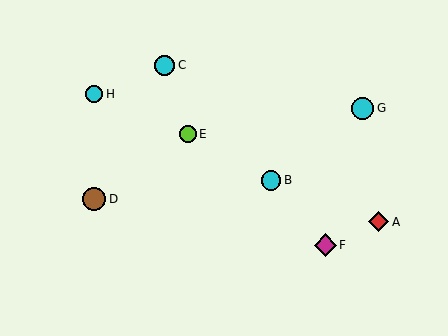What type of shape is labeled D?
Shape D is a brown circle.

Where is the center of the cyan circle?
The center of the cyan circle is at (94, 94).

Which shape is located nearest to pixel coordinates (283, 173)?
The cyan circle (labeled B) at (271, 180) is nearest to that location.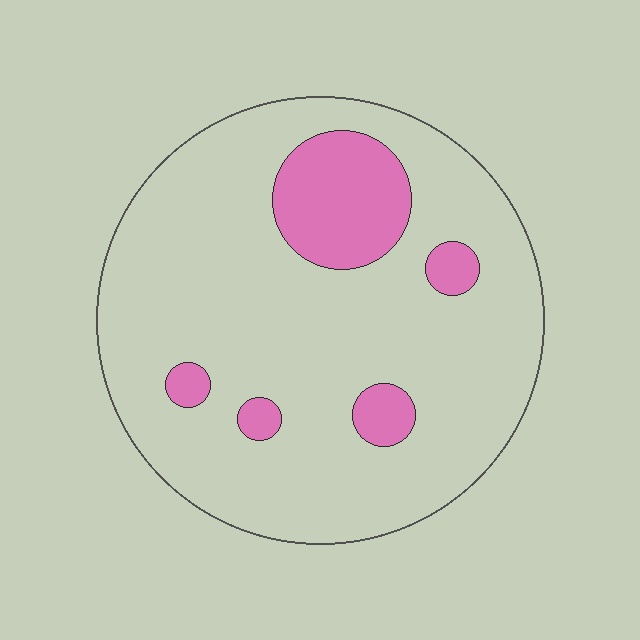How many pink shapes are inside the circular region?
5.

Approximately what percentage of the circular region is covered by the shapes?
Approximately 15%.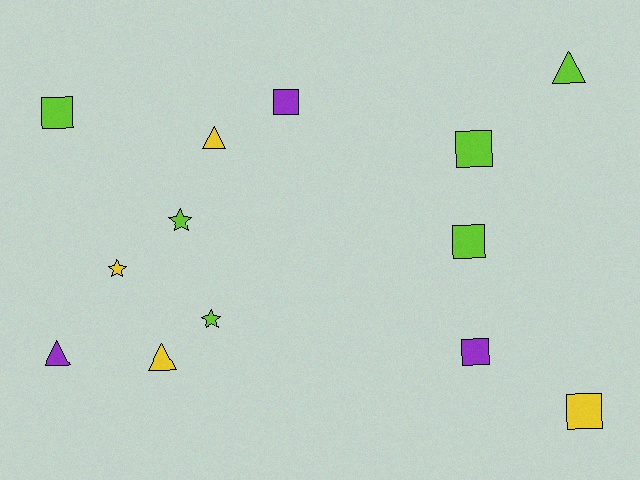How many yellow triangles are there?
There are 2 yellow triangles.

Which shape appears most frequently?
Square, with 6 objects.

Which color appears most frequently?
Lime, with 6 objects.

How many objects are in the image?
There are 13 objects.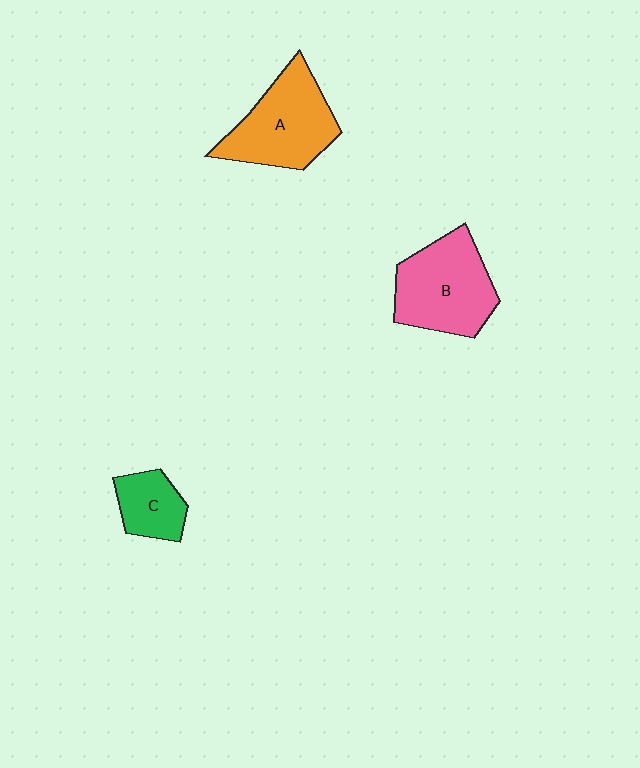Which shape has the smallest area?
Shape C (green).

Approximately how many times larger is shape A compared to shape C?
Approximately 2.0 times.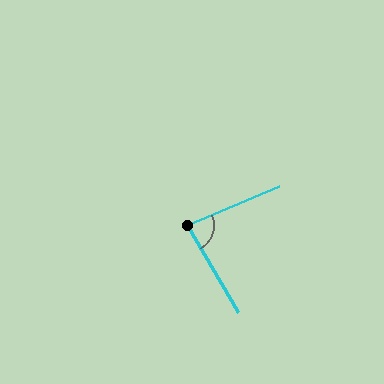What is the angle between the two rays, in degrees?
Approximately 83 degrees.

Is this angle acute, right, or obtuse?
It is acute.